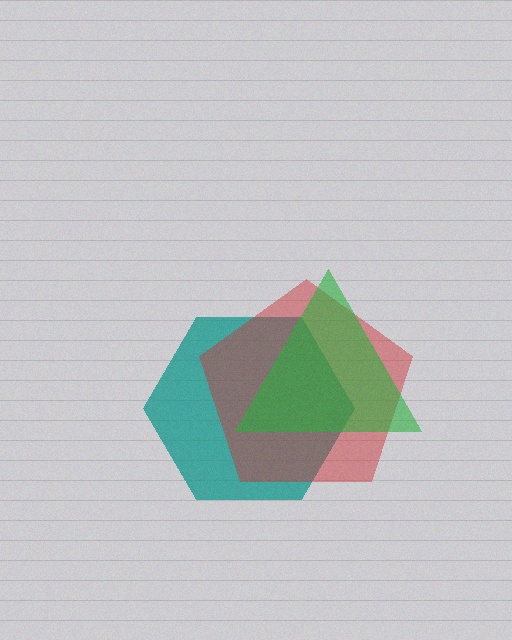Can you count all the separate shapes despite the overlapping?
Yes, there are 3 separate shapes.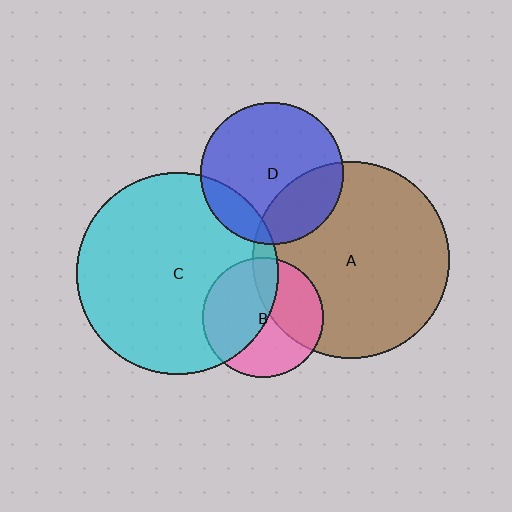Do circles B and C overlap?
Yes.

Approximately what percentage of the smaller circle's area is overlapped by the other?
Approximately 50%.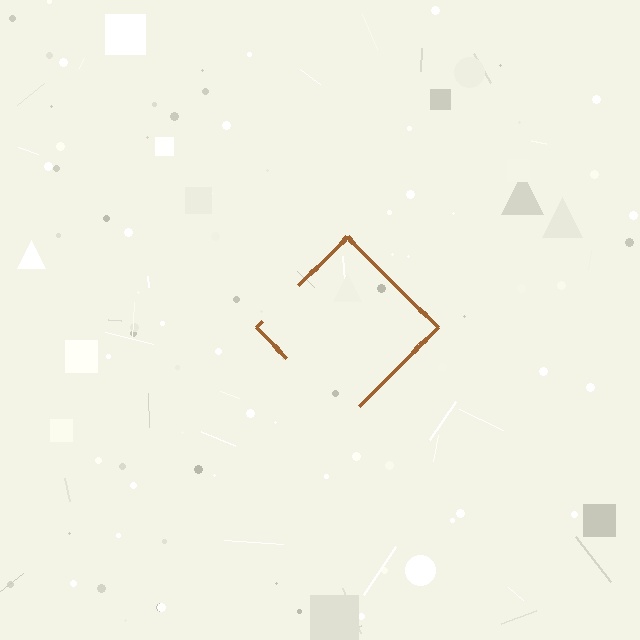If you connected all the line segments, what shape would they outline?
They would outline a diamond.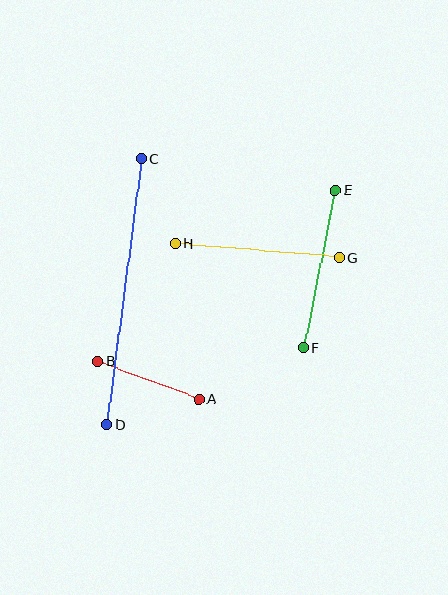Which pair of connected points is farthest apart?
Points C and D are farthest apart.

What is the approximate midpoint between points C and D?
The midpoint is at approximately (124, 292) pixels.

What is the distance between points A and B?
The distance is approximately 108 pixels.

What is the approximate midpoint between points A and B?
The midpoint is at approximately (148, 380) pixels.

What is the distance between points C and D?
The distance is approximately 268 pixels.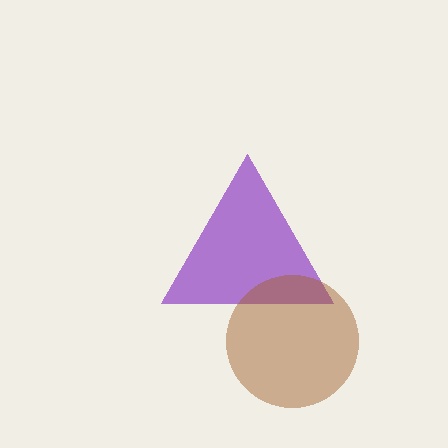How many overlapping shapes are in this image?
There are 2 overlapping shapes in the image.